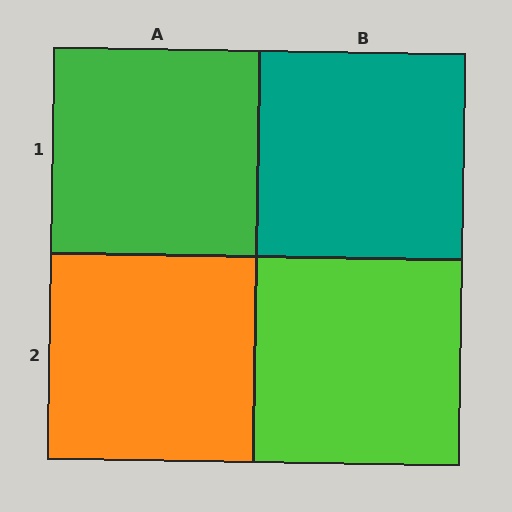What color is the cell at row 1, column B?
Teal.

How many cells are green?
1 cell is green.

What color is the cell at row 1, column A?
Green.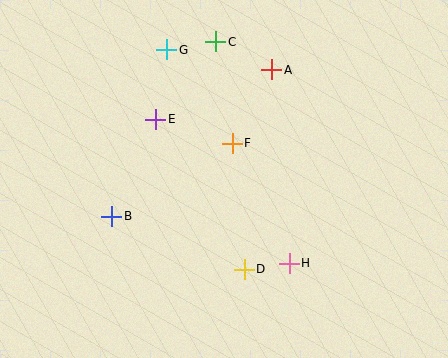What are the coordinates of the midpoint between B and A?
The midpoint between B and A is at (192, 143).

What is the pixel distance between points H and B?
The distance between H and B is 183 pixels.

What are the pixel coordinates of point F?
Point F is at (232, 143).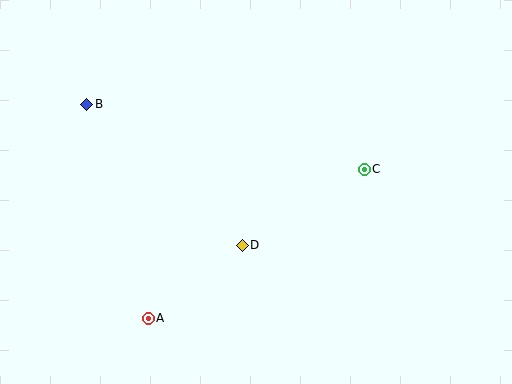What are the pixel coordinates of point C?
Point C is at (364, 170).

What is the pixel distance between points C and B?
The distance between C and B is 285 pixels.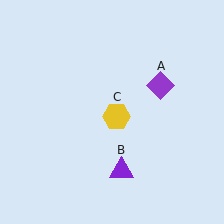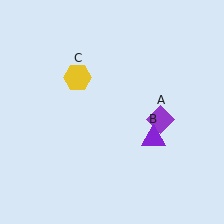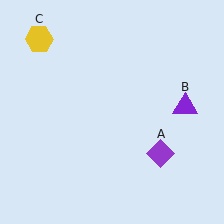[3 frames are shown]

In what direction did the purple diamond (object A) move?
The purple diamond (object A) moved down.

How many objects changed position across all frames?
3 objects changed position: purple diamond (object A), purple triangle (object B), yellow hexagon (object C).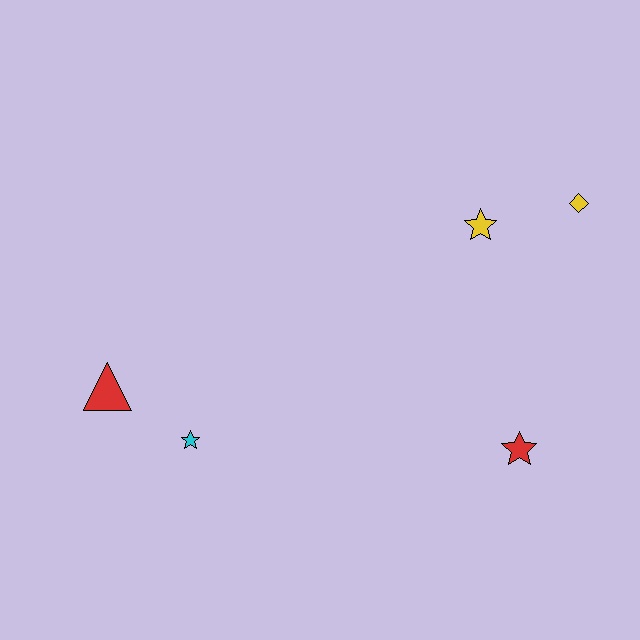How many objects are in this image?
There are 5 objects.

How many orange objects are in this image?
There are no orange objects.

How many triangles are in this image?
There is 1 triangle.